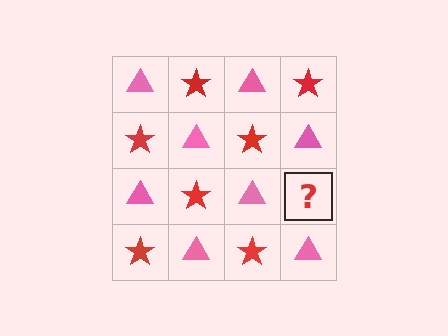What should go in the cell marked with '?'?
The missing cell should contain a red star.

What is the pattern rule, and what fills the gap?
The rule is that it alternates pink triangle and red star in a checkerboard pattern. The gap should be filled with a red star.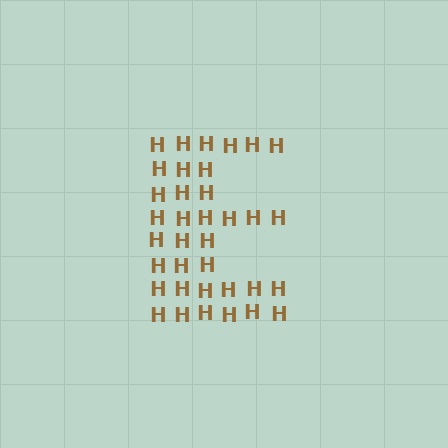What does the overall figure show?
The overall figure shows the letter E.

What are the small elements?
The small elements are letter H's.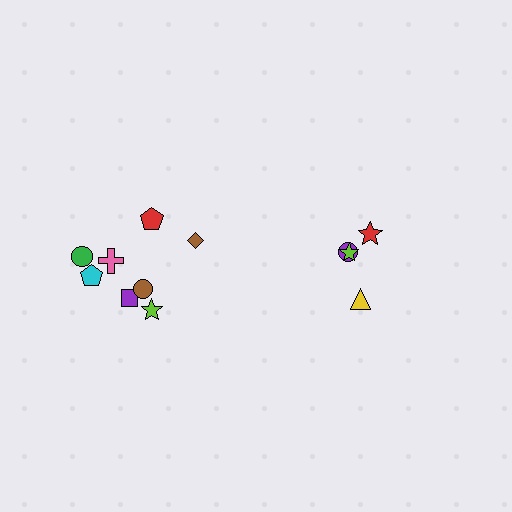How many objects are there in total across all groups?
There are 12 objects.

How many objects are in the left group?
There are 8 objects.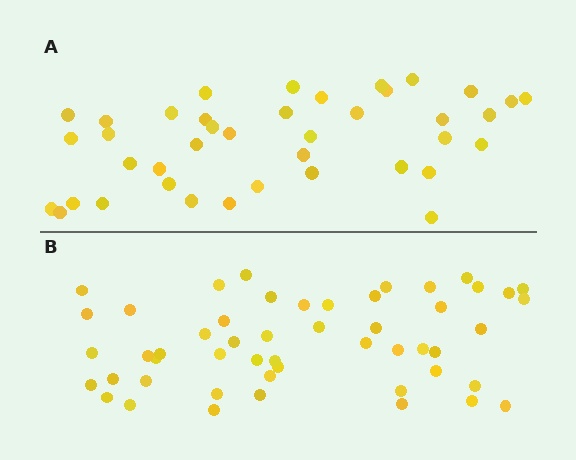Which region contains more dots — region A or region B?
Region B (the bottom region) has more dots.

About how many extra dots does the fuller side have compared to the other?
Region B has roughly 12 or so more dots than region A.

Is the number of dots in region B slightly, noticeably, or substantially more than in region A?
Region B has noticeably more, but not dramatically so. The ratio is roughly 1.3 to 1.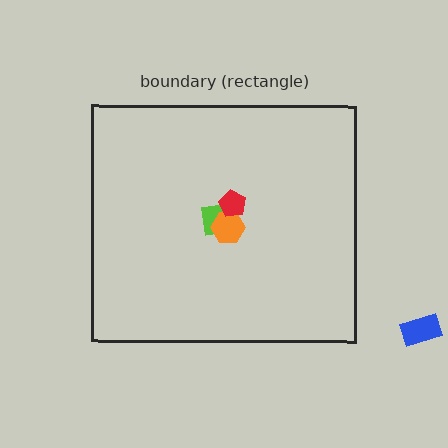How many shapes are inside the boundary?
3 inside, 1 outside.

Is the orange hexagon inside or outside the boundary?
Inside.